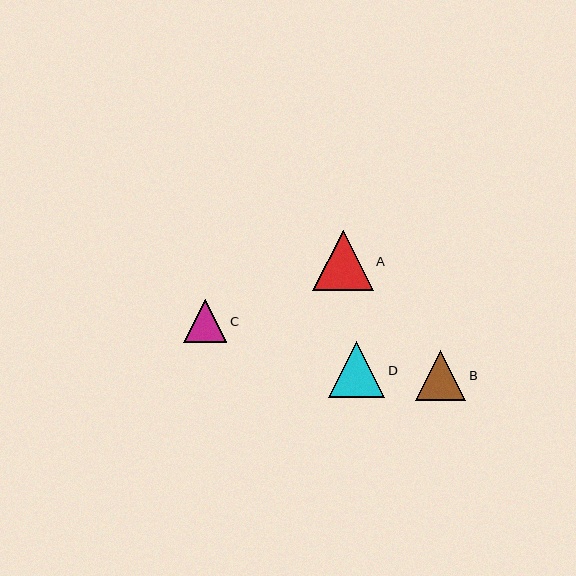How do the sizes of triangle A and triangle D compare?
Triangle A and triangle D are approximately the same size.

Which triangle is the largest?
Triangle A is the largest with a size of approximately 61 pixels.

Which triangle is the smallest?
Triangle C is the smallest with a size of approximately 43 pixels.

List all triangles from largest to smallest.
From largest to smallest: A, D, B, C.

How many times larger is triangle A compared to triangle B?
Triangle A is approximately 1.2 times the size of triangle B.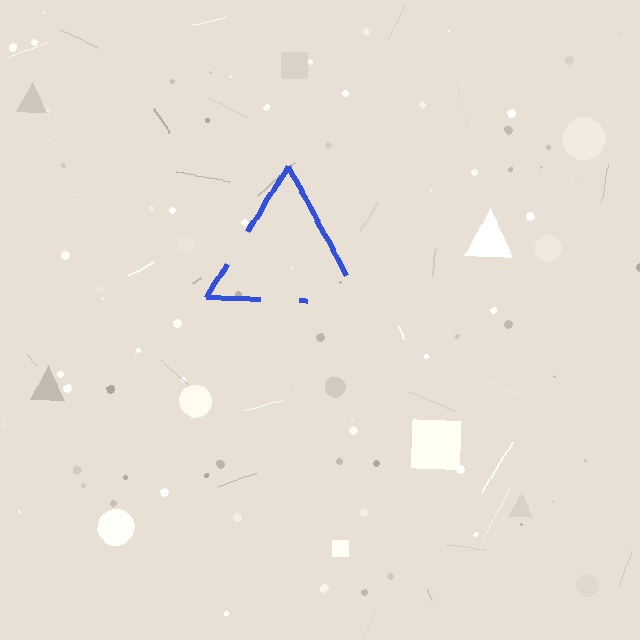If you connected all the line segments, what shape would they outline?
They would outline a triangle.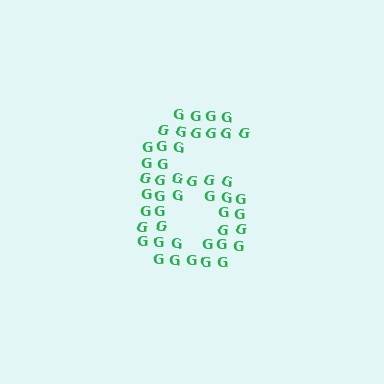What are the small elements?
The small elements are letter G's.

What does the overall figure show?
The overall figure shows the digit 6.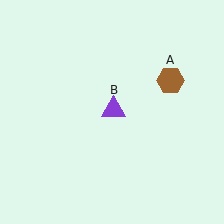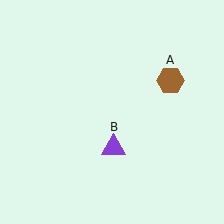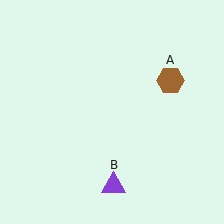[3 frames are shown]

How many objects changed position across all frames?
1 object changed position: purple triangle (object B).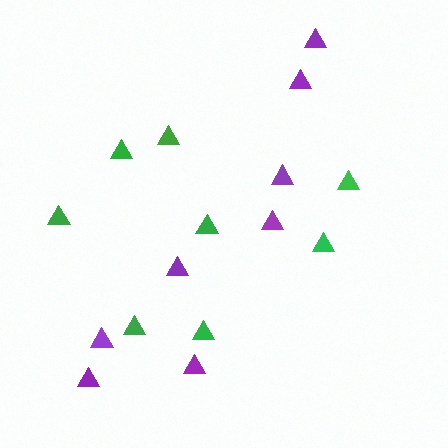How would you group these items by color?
There are 2 groups: one group of purple triangles (8) and one group of green triangles (8).